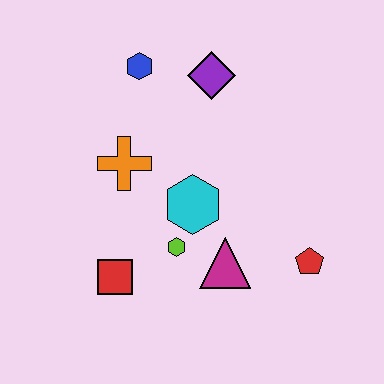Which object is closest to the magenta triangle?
The lime hexagon is closest to the magenta triangle.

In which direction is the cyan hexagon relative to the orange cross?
The cyan hexagon is to the right of the orange cross.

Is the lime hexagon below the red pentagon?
No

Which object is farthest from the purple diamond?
The red square is farthest from the purple diamond.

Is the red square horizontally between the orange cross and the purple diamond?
No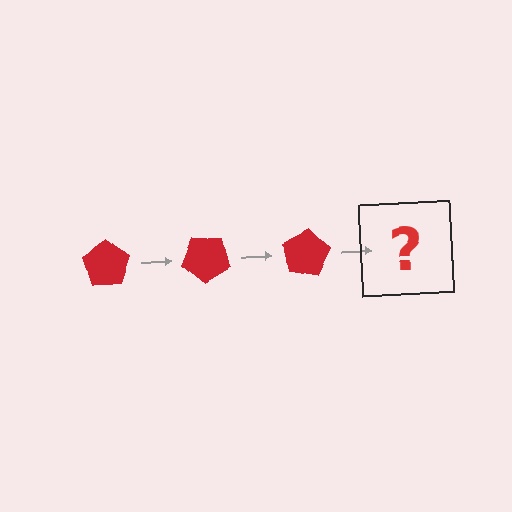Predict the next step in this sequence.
The next step is a red pentagon rotated 120 degrees.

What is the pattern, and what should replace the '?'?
The pattern is that the pentagon rotates 40 degrees each step. The '?' should be a red pentagon rotated 120 degrees.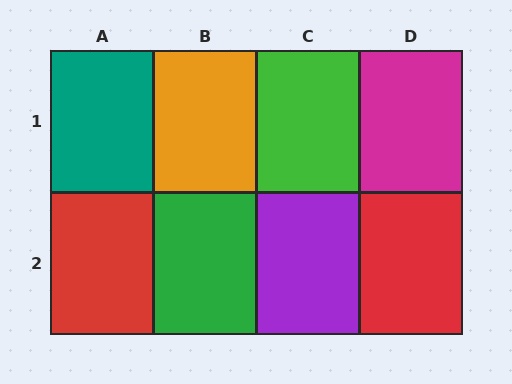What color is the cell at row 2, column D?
Red.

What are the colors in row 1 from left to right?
Teal, orange, green, magenta.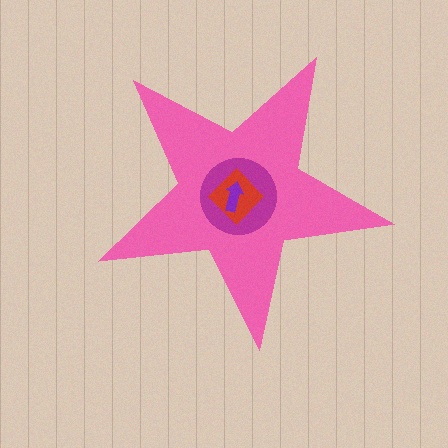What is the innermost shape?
The purple arrow.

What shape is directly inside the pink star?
The magenta circle.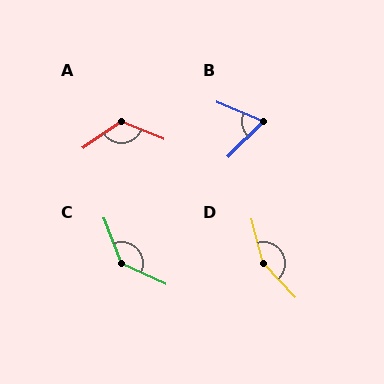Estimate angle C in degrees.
Approximately 136 degrees.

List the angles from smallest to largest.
B (69°), A (123°), C (136°), D (150°).